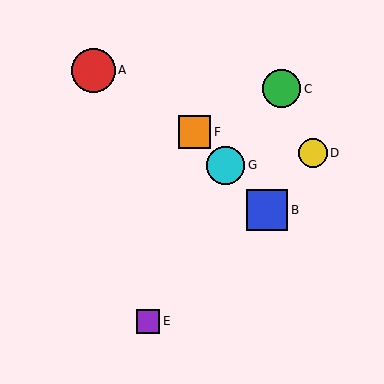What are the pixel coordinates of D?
Object D is at (313, 153).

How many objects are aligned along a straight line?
3 objects (B, F, G) are aligned along a straight line.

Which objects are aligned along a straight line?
Objects B, F, G are aligned along a straight line.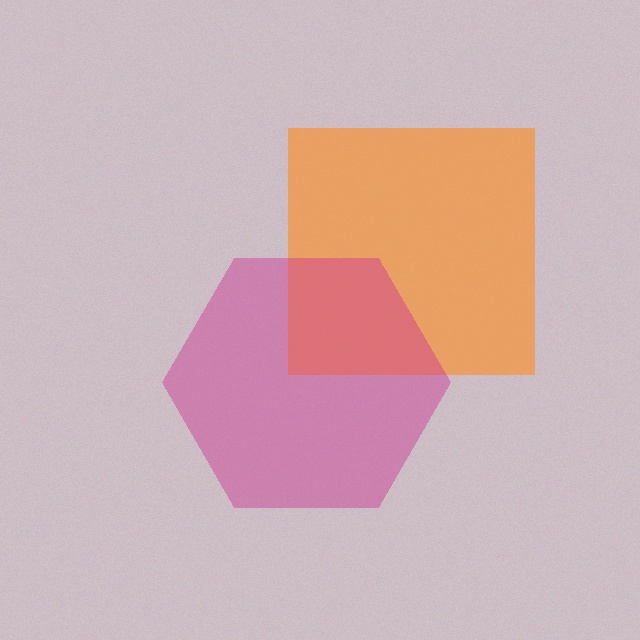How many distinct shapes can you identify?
There are 2 distinct shapes: an orange square, a magenta hexagon.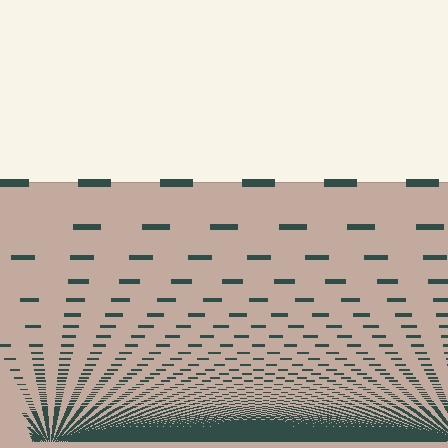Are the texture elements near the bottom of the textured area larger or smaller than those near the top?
Smaller. The gradient is inverted — elements near the bottom are smaller and denser.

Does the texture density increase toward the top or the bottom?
Density increases toward the bottom.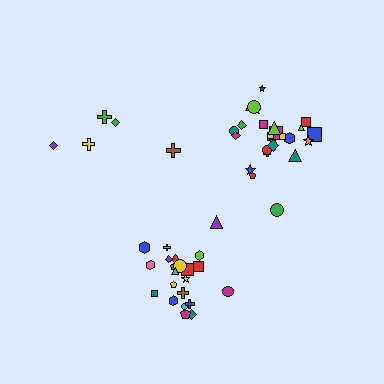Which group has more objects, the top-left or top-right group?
The top-right group.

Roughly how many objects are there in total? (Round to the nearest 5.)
Roughly 50 objects in total.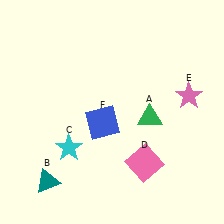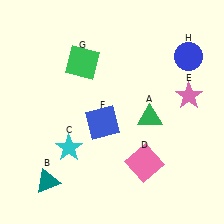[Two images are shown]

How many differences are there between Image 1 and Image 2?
There are 2 differences between the two images.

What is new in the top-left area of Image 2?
A green square (G) was added in the top-left area of Image 2.